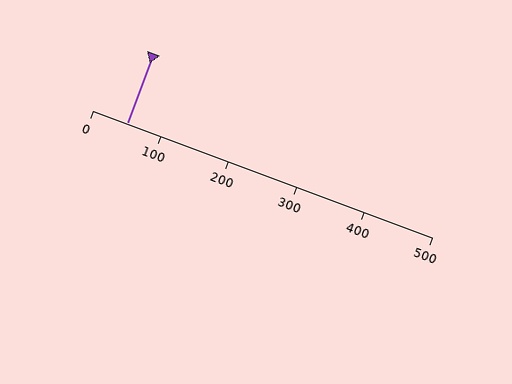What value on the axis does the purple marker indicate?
The marker indicates approximately 50.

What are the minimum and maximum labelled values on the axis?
The axis runs from 0 to 500.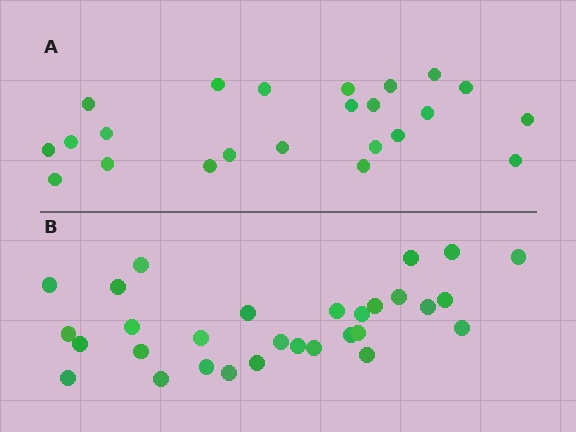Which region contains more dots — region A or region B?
Region B (the bottom region) has more dots.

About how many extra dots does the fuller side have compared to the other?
Region B has roughly 8 or so more dots than region A.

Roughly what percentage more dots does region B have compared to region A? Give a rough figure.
About 30% more.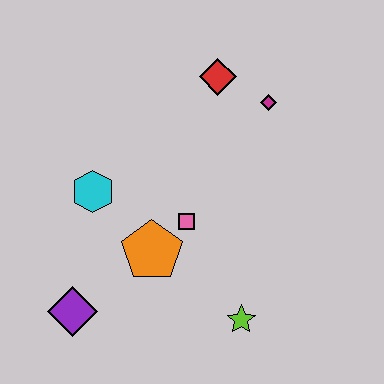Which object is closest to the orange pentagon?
The pink square is closest to the orange pentagon.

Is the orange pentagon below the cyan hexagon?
Yes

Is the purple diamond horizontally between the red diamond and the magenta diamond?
No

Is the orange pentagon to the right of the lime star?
No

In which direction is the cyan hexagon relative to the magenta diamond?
The cyan hexagon is to the left of the magenta diamond.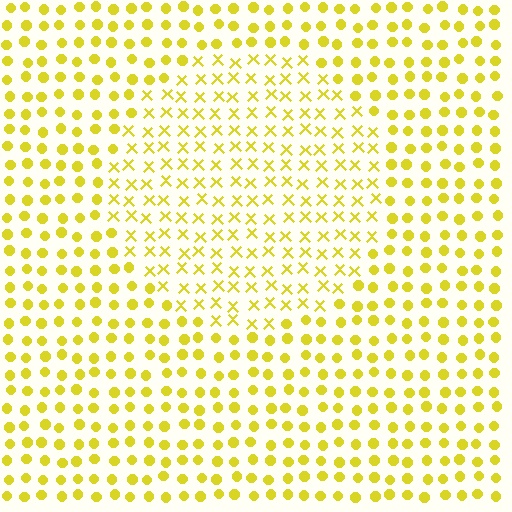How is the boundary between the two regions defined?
The boundary is defined by a change in element shape: X marks inside vs. circles outside. All elements share the same color and spacing.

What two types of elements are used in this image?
The image uses X marks inside the circle region and circles outside it.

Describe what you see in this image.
The image is filled with small yellow elements arranged in a uniform grid. A circle-shaped region contains X marks, while the surrounding area contains circles. The boundary is defined purely by the change in element shape.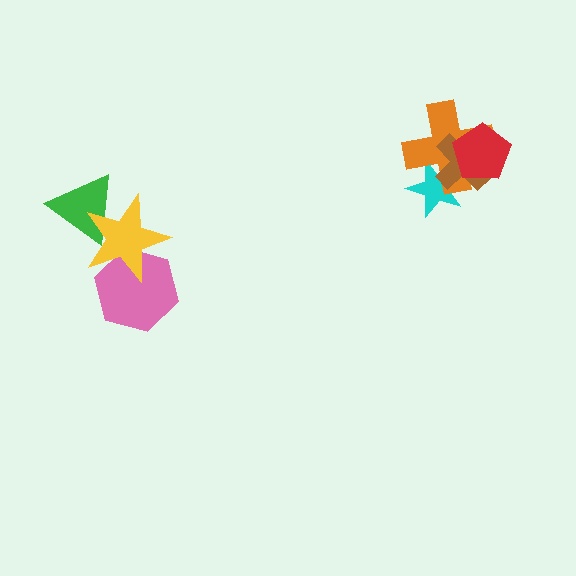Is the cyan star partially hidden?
Yes, it is partially covered by another shape.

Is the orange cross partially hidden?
Yes, it is partially covered by another shape.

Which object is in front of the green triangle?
The yellow star is in front of the green triangle.